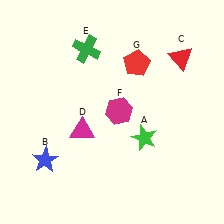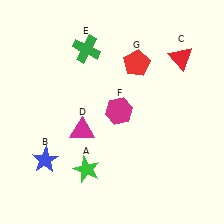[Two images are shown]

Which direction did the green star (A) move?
The green star (A) moved left.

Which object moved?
The green star (A) moved left.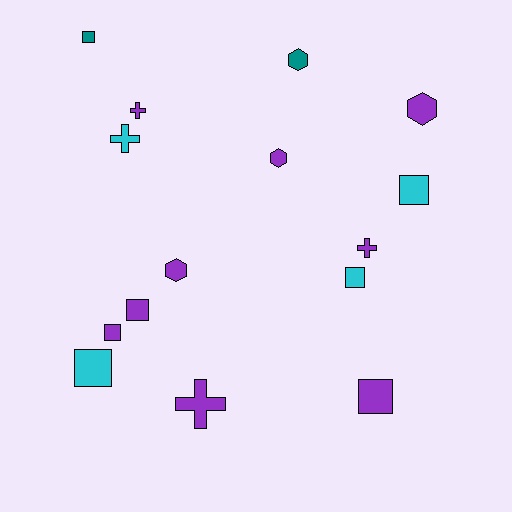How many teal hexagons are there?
There is 1 teal hexagon.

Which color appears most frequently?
Purple, with 9 objects.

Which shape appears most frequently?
Square, with 7 objects.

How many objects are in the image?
There are 15 objects.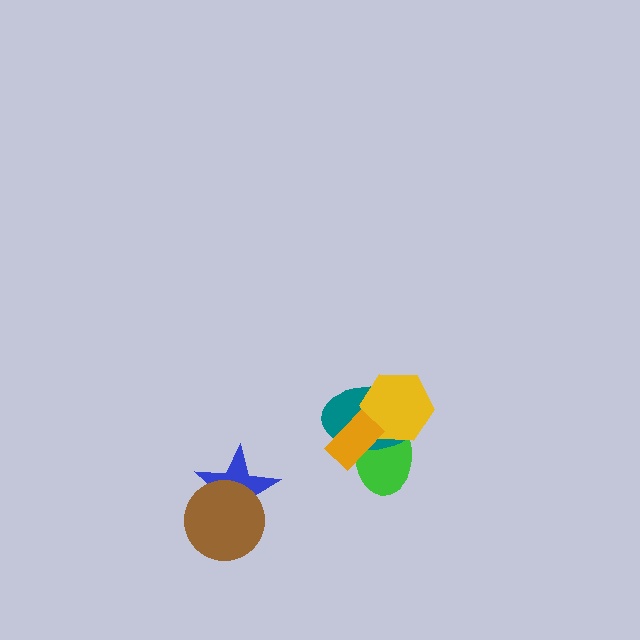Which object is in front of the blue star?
The brown circle is in front of the blue star.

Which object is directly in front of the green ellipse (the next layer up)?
The teal ellipse is directly in front of the green ellipse.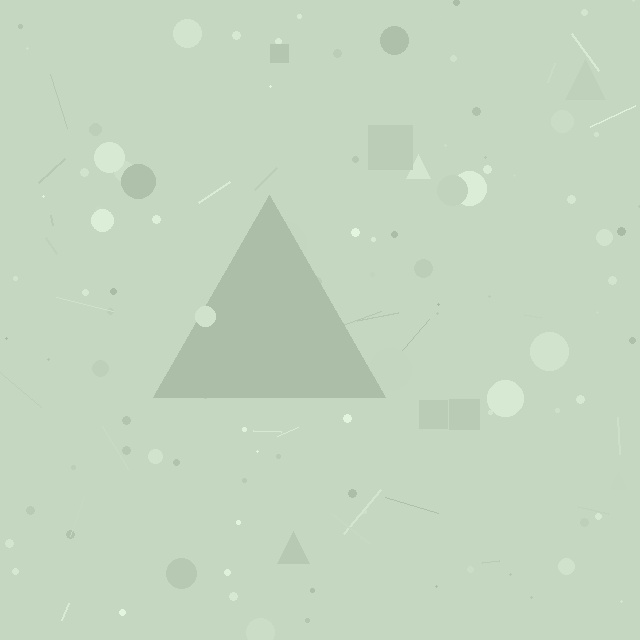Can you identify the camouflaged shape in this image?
The camouflaged shape is a triangle.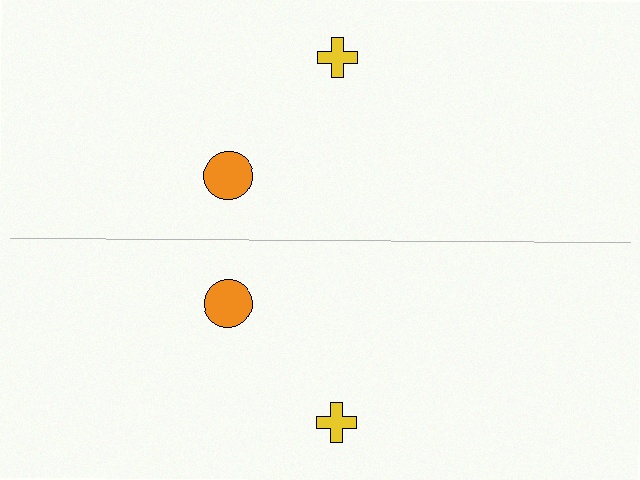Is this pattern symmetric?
Yes, this pattern has bilateral (reflection) symmetry.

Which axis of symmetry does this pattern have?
The pattern has a horizontal axis of symmetry running through the center of the image.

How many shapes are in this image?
There are 4 shapes in this image.